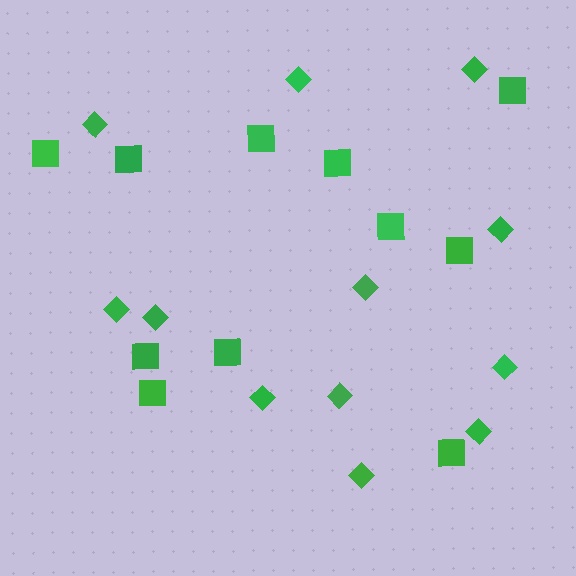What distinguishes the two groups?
There are 2 groups: one group of diamonds (12) and one group of squares (11).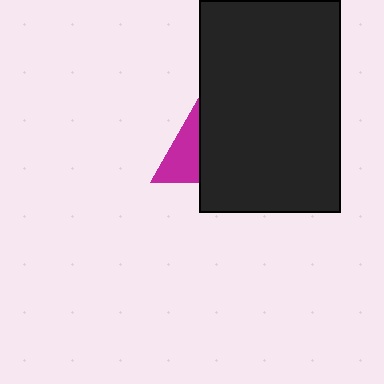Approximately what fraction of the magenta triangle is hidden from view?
Roughly 62% of the magenta triangle is hidden behind the black rectangle.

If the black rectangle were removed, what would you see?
You would see the complete magenta triangle.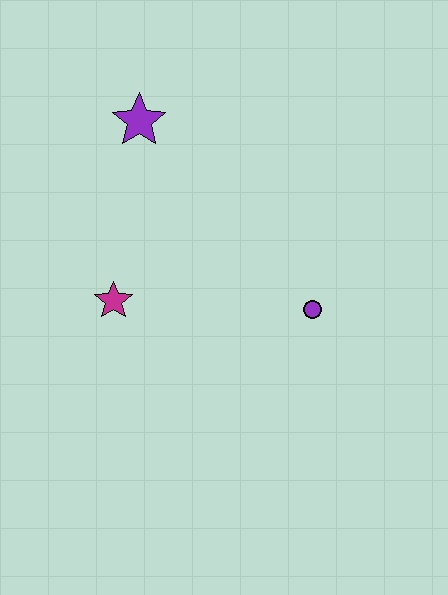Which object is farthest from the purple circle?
The purple star is farthest from the purple circle.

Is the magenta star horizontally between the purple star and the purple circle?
No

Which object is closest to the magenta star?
The purple star is closest to the magenta star.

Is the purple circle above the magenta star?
No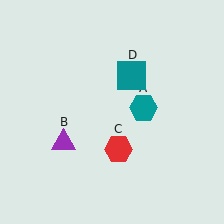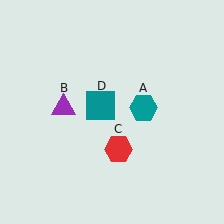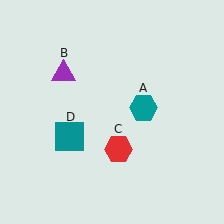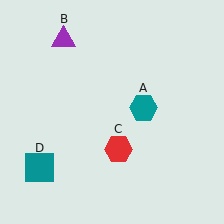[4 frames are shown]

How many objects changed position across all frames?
2 objects changed position: purple triangle (object B), teal square (object D).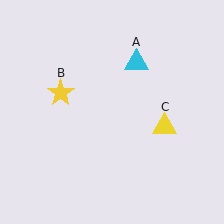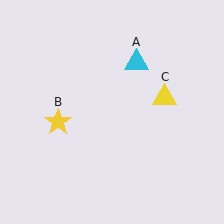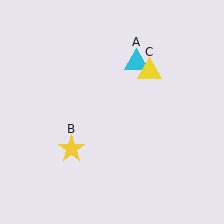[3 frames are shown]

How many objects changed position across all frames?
2 objects changed position: yellow star (object B), yellow triangle (object C).